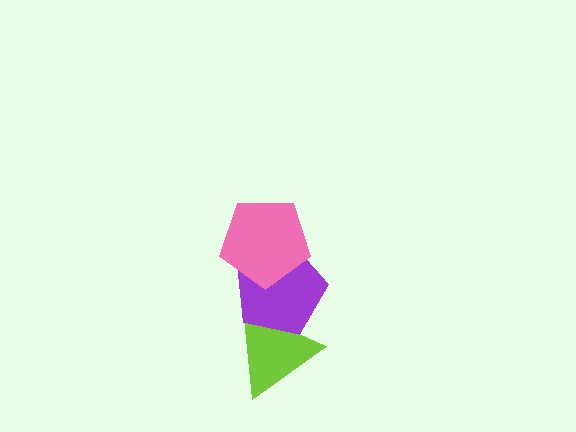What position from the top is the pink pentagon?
The pink pentagon is 1st from the top.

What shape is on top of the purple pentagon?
The pink pentagon is on top of the purple pentagon.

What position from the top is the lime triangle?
The lime triangle is 3rd from the top.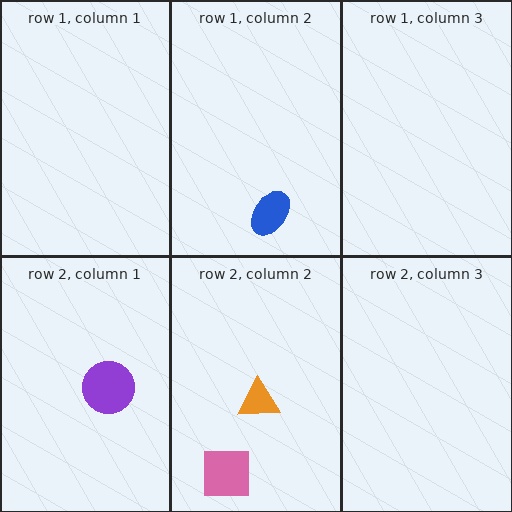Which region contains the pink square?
The row 2, column 2 region.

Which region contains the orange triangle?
The row 2, column 2 region.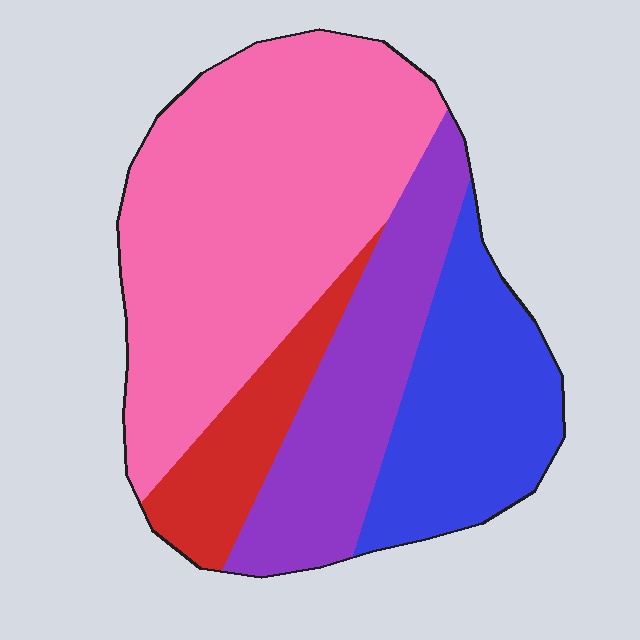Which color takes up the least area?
Red, at roughly 10%.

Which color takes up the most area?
Pink, at roughly 45%.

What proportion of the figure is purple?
Purple takes up between a sixth and a third of the figure.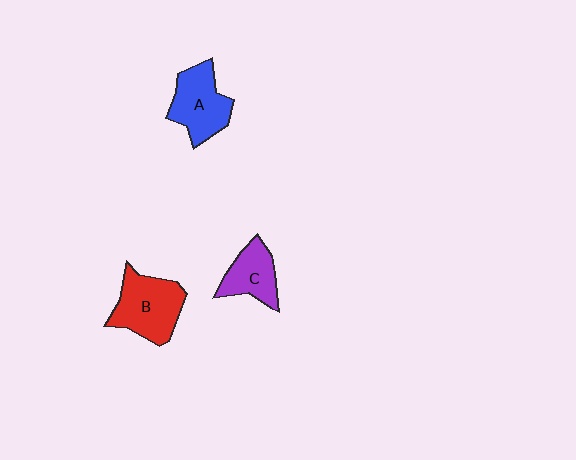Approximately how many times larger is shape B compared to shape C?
Approximately 1.5 times.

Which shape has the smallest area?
Shape C (purple).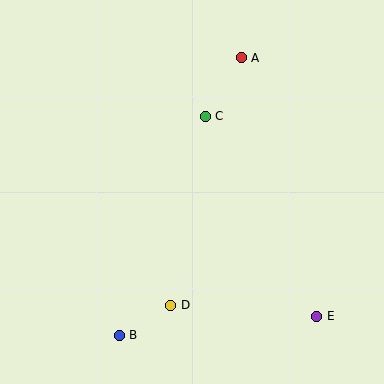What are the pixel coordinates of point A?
Point A is at (241, 58).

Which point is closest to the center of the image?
Point C at (205, 116) is closest to the center.